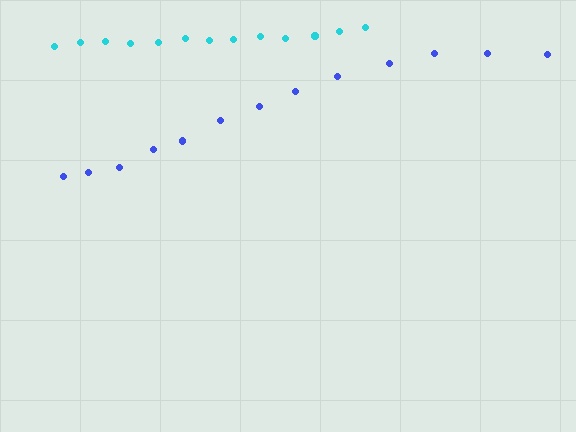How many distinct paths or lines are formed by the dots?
There are 2 distinct paths.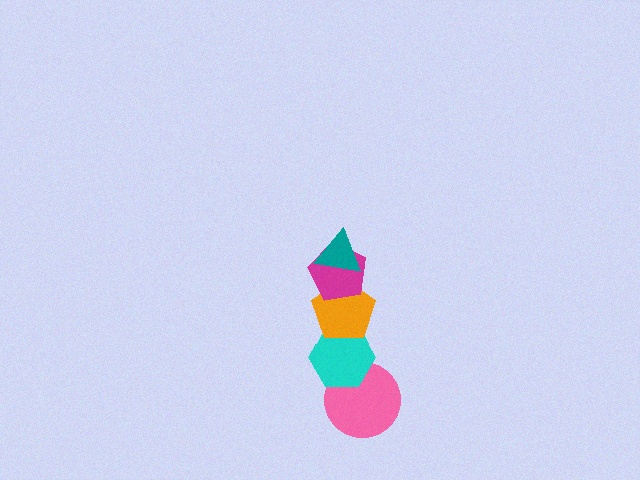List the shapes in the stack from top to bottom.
From top to bottom: the teal triangle, the magenta pentagon, the orange pentagon, the cyan hexagon, the pink circle.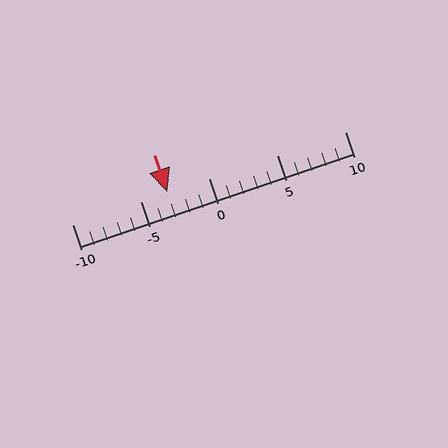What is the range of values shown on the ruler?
The ruler shows values from -10 to 10.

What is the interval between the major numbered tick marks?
The major tick marks are spaced 5 units apart.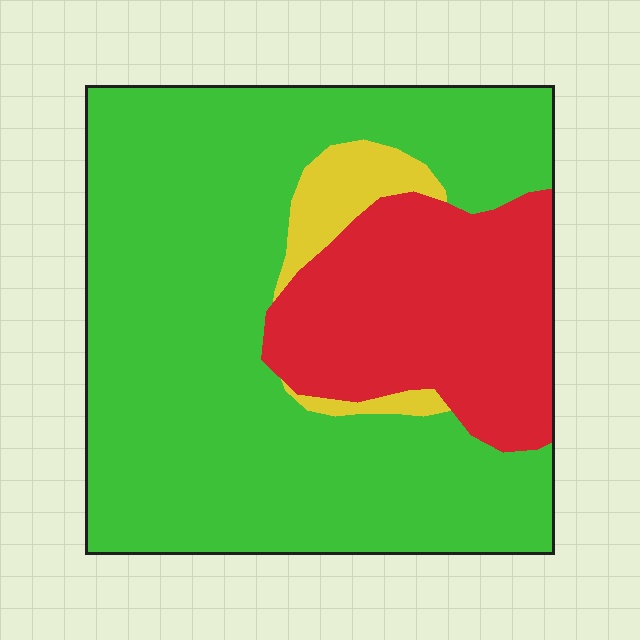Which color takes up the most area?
Green, at roughly 70%.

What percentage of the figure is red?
Red takes up about one quarter (1/4) of the figure.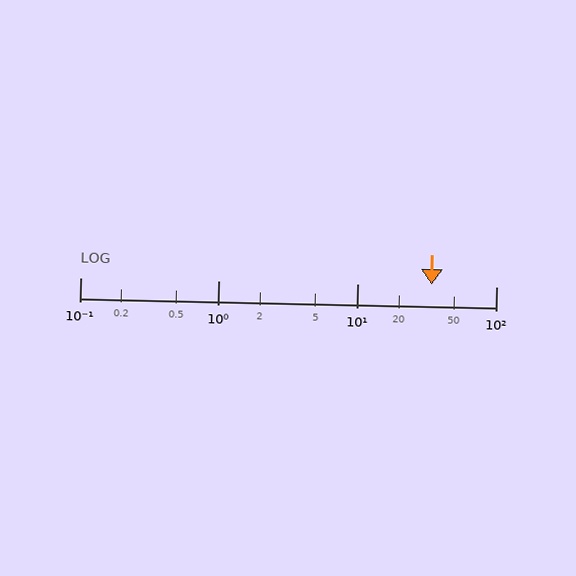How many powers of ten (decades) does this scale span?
The scale spans 3 decades, from 0.1 to 100.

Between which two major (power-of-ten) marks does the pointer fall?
The pointer is between 10 and 100.